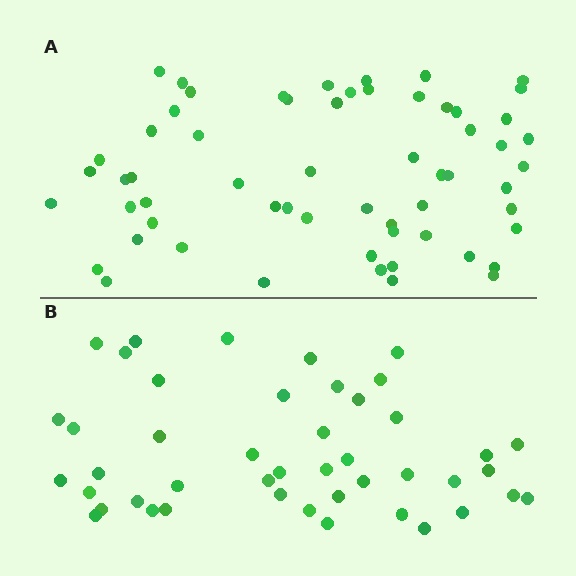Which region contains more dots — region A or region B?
Region A (the top region) has more dots.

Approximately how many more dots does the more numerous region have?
Region A has approximately 15 more dots than region B.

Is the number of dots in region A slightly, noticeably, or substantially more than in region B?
Region A has noticeably more, but not dramatically so. The ratio is roughly 1.3 to 1.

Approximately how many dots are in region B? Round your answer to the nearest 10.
About 40 dots. (The exact count is 45, which rounds to 40.)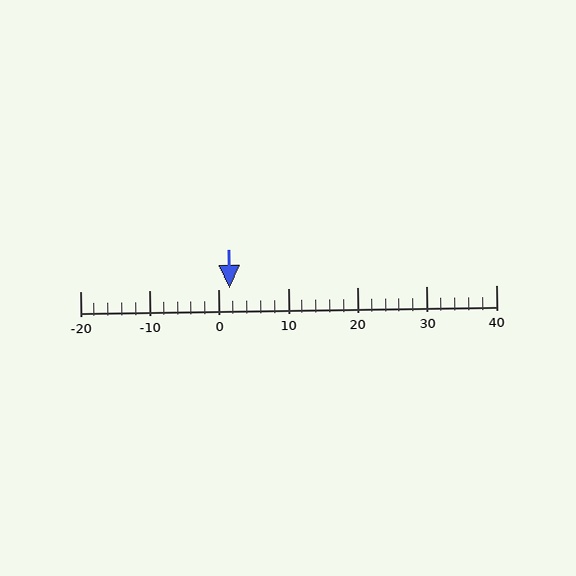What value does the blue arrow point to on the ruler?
The blue arrow points to approximately 2.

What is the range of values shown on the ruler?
The ruler shows values from -20 to 40.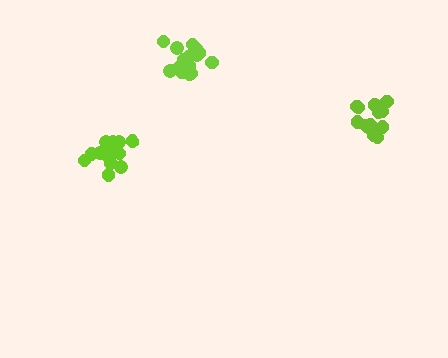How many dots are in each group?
Group 1: 14 dots, Group 2: 18 dots, Group 3: 20 dots (52 total).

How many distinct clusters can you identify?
There are 3 distinct clusters.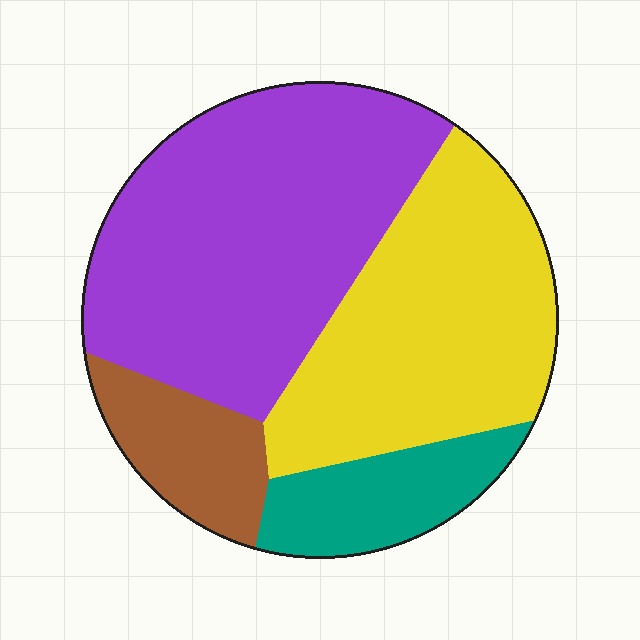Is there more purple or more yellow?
Purple.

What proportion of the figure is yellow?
Yellow takes up about one third (1/3) of the figure.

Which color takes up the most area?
Purple, at roughly 45%.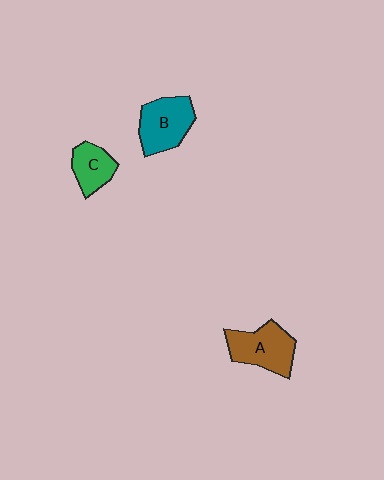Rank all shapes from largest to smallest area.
From largest to smallest: A (brown), B (teal), C (green).